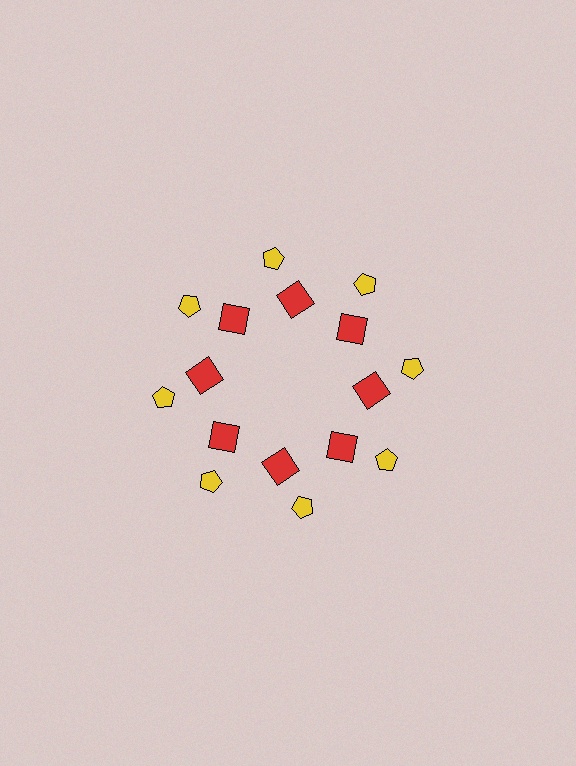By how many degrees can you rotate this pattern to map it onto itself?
The pattern maps onto itself every 45 degrees of rotation.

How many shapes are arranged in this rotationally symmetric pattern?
There are 16 shapes, arranged in 8 groups of 2.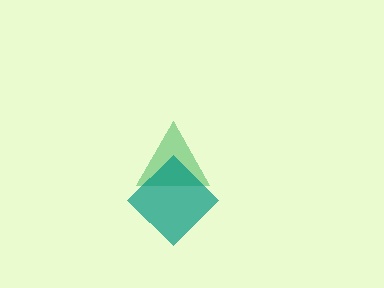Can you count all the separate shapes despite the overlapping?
Yes, there are 2 separate shapes.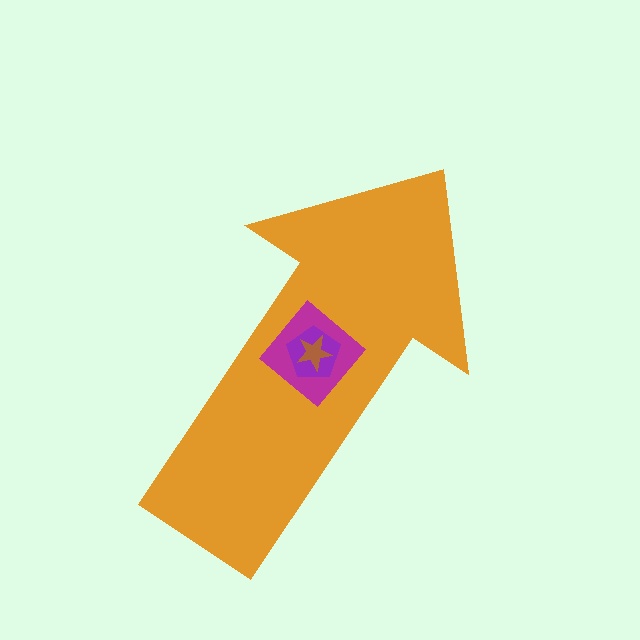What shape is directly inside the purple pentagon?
The brown star.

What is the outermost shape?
The orange arrow.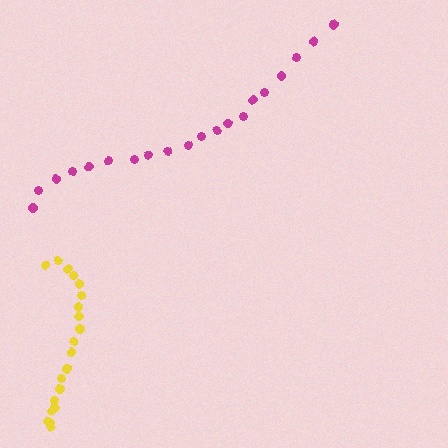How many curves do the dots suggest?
There are 2 distinct paths.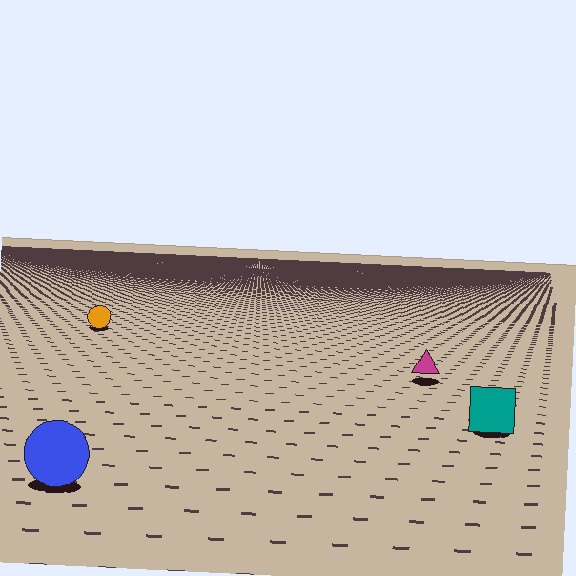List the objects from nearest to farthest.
From nearest to farthest: the blue circle, the teal square, the magenta triangle, the orange circle.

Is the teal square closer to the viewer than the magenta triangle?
Yes. The teal square is closer — you can tell from the texture gradient: the ground texture is coarser near it.